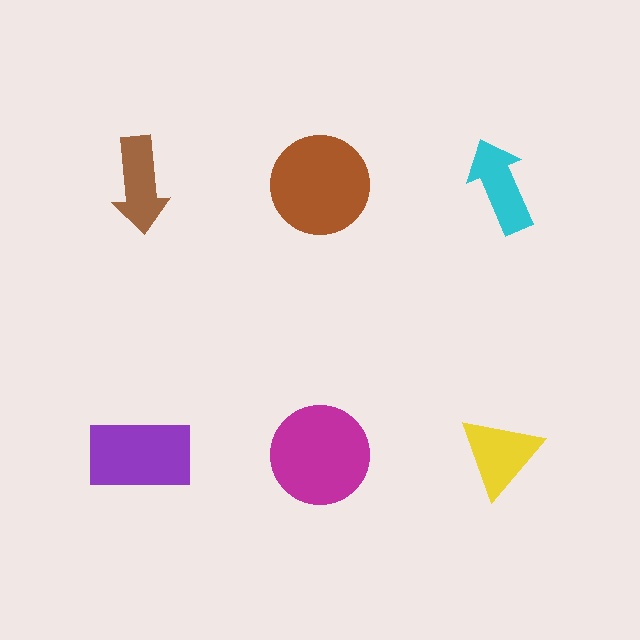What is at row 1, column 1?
A brown arrow.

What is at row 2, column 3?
A yellow triangle.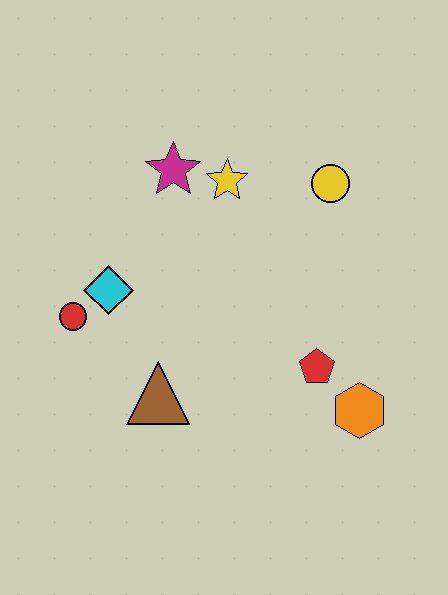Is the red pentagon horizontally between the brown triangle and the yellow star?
No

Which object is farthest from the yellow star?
The orange hexagon is farthest from the yellow star.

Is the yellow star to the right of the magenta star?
Yes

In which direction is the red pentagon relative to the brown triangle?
The red pentagon is to the right of the brown triangle.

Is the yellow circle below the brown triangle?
No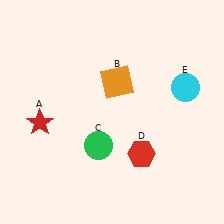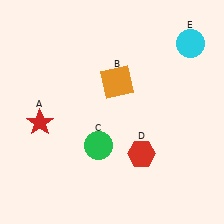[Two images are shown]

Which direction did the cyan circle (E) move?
The cyan circle (E) moved up.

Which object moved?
The cyan circle (E) moved up.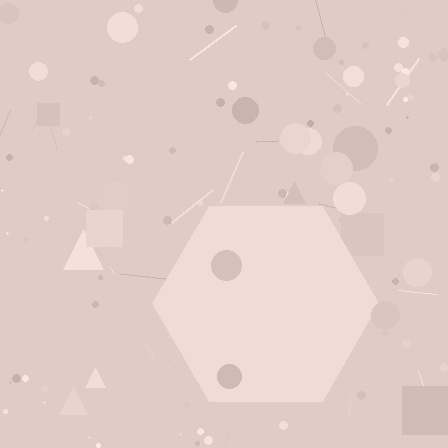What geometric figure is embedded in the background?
A hexagon is embedded in the background.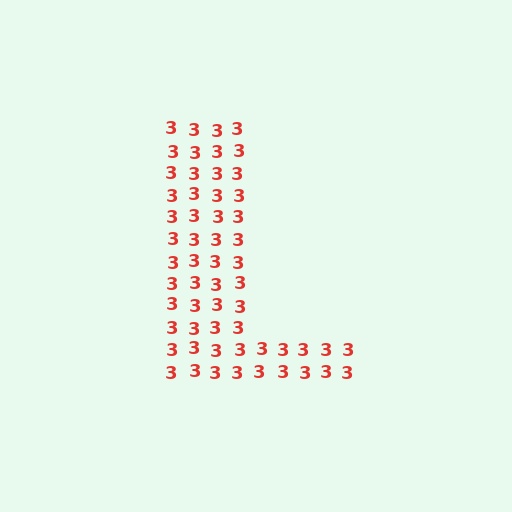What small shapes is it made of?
It is made of small digit 3's.